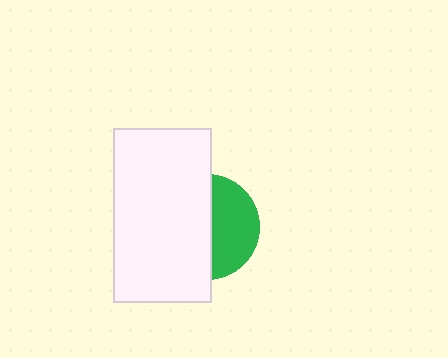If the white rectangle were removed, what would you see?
You would see the complete green circle.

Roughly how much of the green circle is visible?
A small part of it is visible (roughly 44%).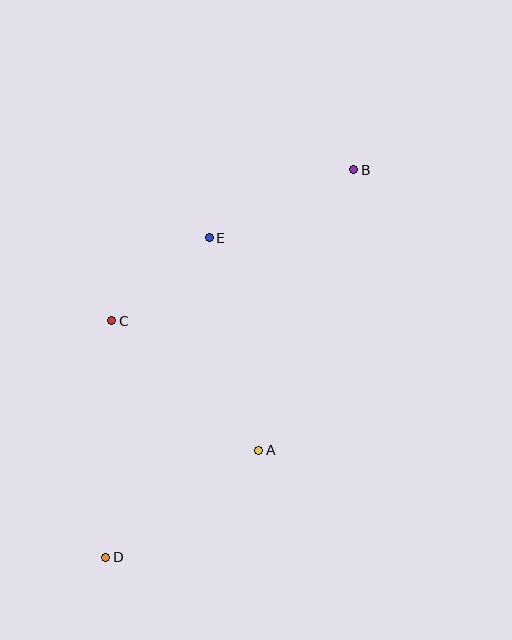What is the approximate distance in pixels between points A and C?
The distance between A and C is approximately 196 pixels.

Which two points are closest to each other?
Points C and E are closest to each other.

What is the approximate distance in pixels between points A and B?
The distance between A and B is approximately 296 pixels.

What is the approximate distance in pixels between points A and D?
The distance between A and D is approximately 187 pixels.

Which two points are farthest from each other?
Points B and D are farthest from each other.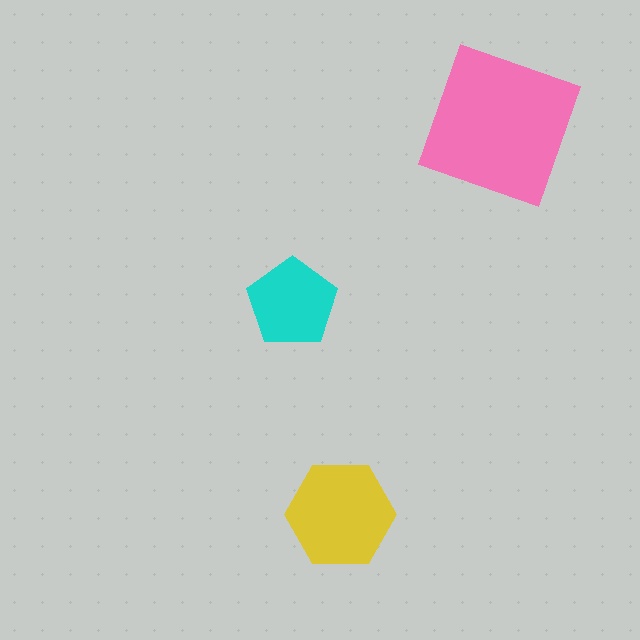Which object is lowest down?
The yellow hexagon is bottommost.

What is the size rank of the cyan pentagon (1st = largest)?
3rd.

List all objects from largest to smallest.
The pink square, the yellow hexagon, the cyan pentagon.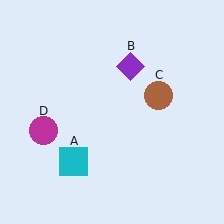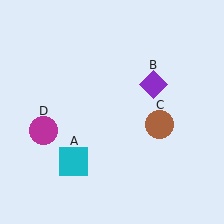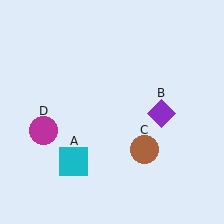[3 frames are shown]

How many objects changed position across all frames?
2 objects changed position: purple diamond (object B), brown circle (object C).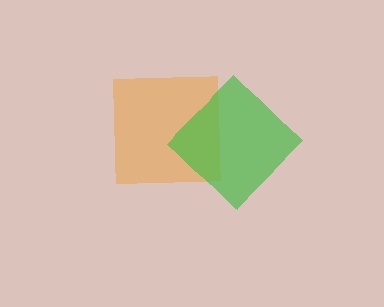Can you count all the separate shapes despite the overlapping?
Yes, there are 2 separate shapes.